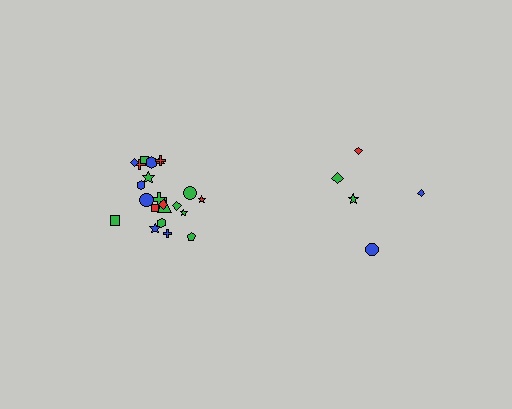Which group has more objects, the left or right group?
The left group.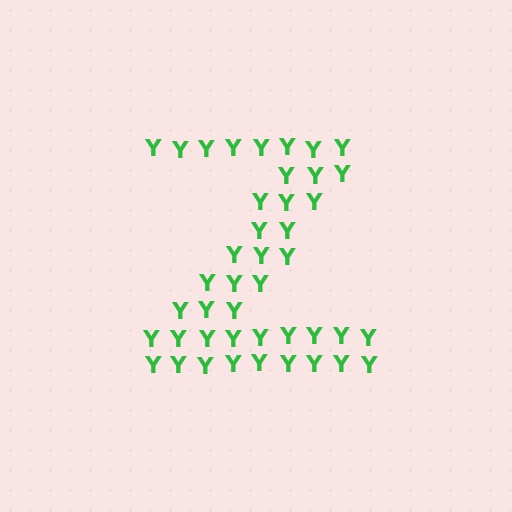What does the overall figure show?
The overall figure shows the letter Z.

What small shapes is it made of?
It is made of small letter Y's.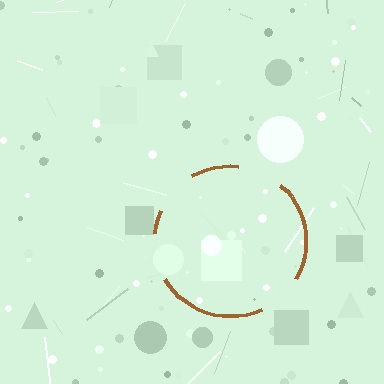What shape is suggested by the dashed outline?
The dashed outline suggests a circle.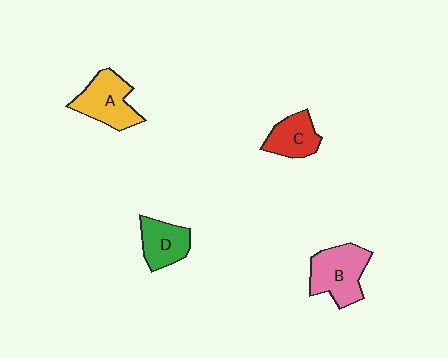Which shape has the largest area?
Shape B (pink).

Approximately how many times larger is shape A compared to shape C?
Approximately 1.4 times.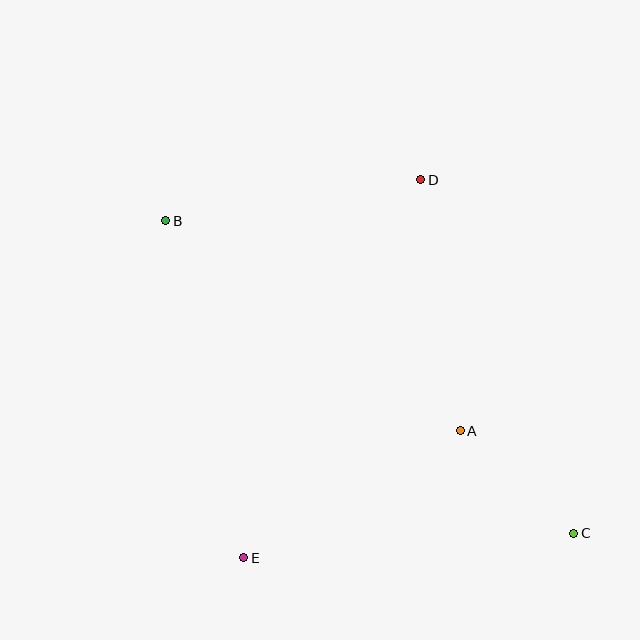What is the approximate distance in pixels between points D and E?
The distance between D and E is approximately 417 pixels.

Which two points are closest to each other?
Points A and C are closest to each other.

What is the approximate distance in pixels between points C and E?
The distance between C and E is approximately 331 pixels.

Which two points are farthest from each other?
Points B and C are farthest from each other.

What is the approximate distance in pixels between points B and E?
The distance between B and E is approximately 346 pixels.